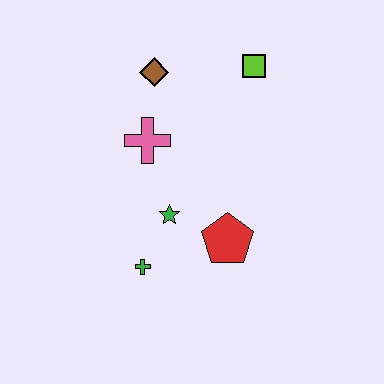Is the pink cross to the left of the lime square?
Yes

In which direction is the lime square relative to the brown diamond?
The lime square is to the right of the brown diamond.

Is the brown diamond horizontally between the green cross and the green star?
Yes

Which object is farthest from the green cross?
The lime square is farthest from the green cross.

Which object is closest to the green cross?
The green star is closest to the green cross.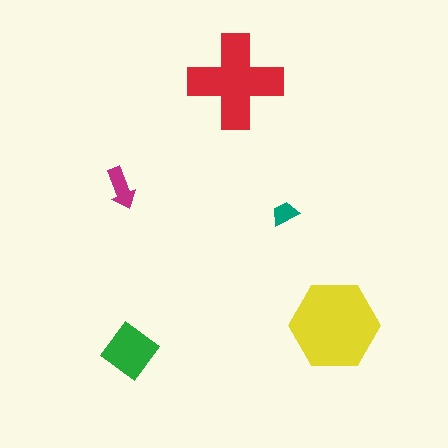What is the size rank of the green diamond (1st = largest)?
3rd.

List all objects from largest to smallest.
The yellow hexagon, the red cross, the green diamond, the magenta arrow, the teal trapezoid.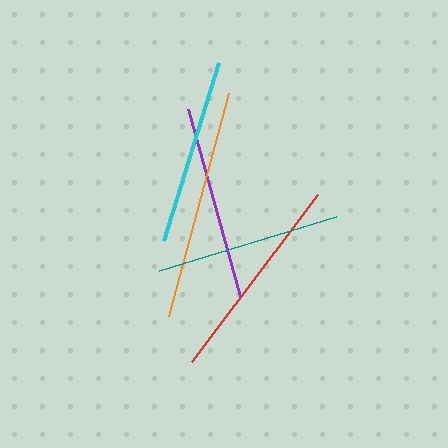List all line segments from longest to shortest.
From longest to shortest: orange, red, purple, cyan, teal.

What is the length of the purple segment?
The purple segment is approximately 195 pixels long.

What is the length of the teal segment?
The teal segment is approximately 185 pixels long.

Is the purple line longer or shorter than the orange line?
The orange line is longer than the purple line.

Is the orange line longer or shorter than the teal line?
The orange line is longer than the teal line.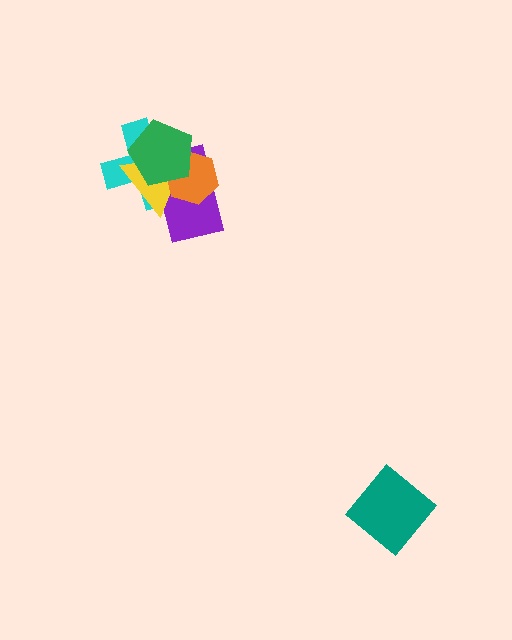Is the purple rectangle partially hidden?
Yes, it is partially covered by another shape.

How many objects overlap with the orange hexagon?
4 objects overlap with the orange hexagon.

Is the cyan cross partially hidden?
Yes, it is partially covered by another shape.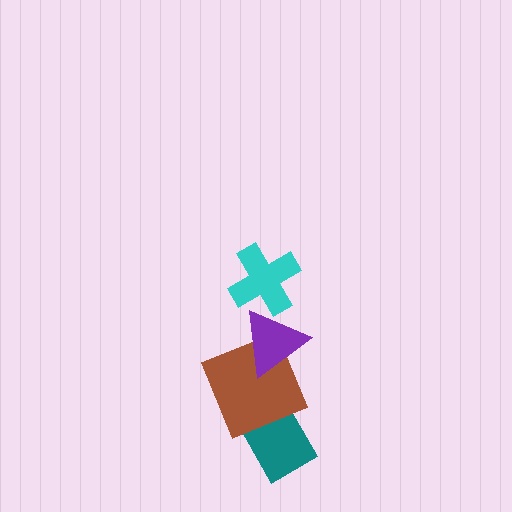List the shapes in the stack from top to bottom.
From top to bottom: the cyan cross, the purple triangle, the brown square, the teal rectangle.